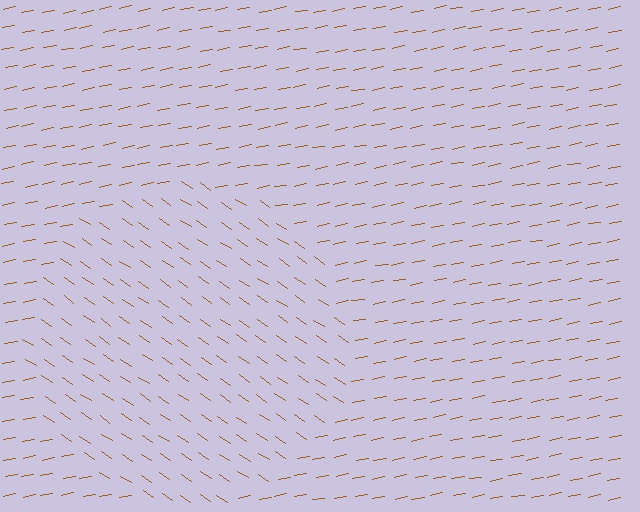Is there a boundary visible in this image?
Yes, there is a texture boundary formed by a change in line orientation.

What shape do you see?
I see a circle.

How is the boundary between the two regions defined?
The boundary is defined purely by a change in line orientation (approximately 45 degrees difference). All lines are the same color and thickness.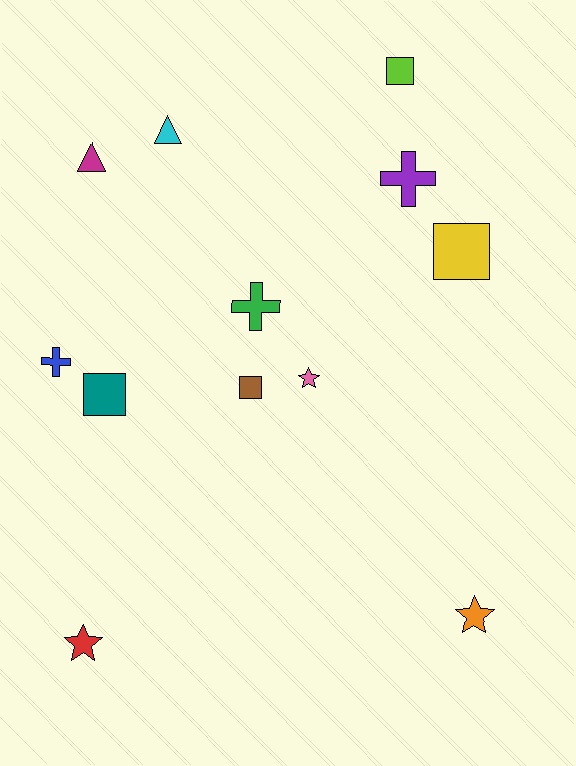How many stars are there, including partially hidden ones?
There are 3 stars.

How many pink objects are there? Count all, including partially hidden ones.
There is 1 pink object.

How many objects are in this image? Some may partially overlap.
There are 12 objects.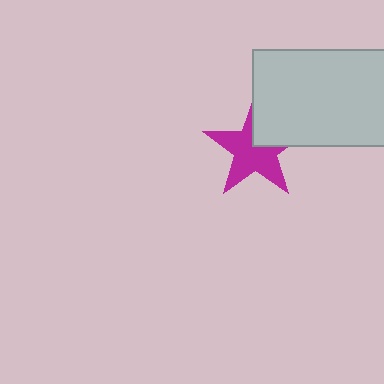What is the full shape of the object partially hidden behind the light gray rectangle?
The partially hidden object is a magenta star.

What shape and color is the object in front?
The object in front is a light gray rectangle.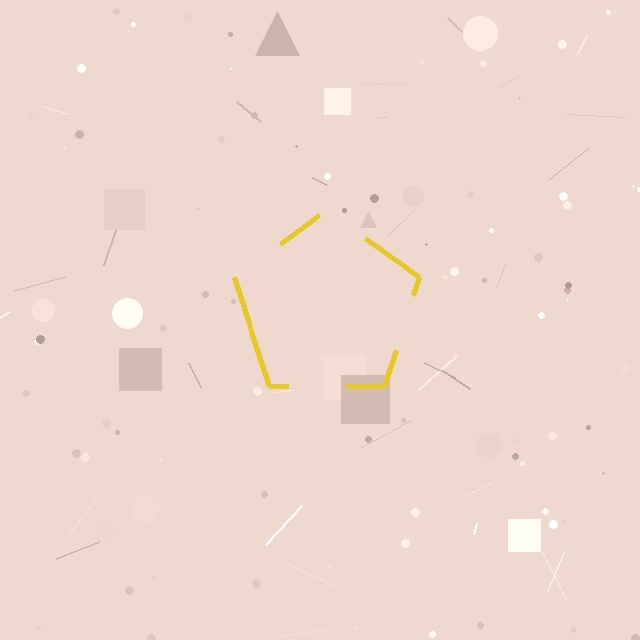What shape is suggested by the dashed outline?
The dashed outline suggests a pentagon.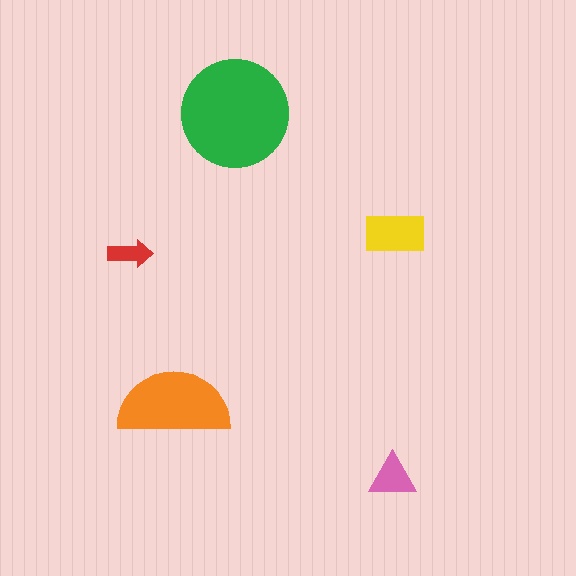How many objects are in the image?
There are 5 objects in the image.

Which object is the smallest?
The red arrow.